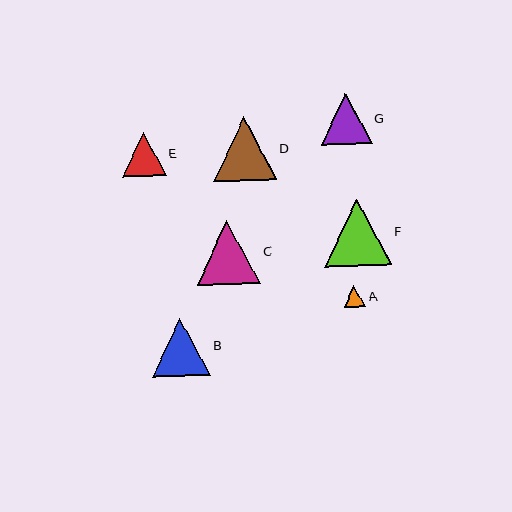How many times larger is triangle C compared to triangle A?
Triangle C is approximately 2.9 times the size of triangle A.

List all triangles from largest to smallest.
From largest to smallest: F, C, D, B, G, E, A.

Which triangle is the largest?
Triangle F is the largest with a size of approximately 67 pixels.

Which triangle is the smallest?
Triangle A is the smallest with a size of approximately 22 pixels.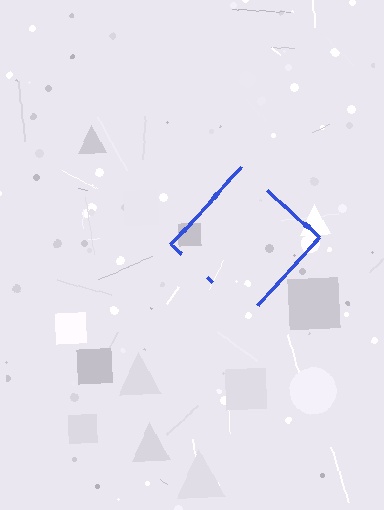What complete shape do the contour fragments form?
The contour fragments form a diamond.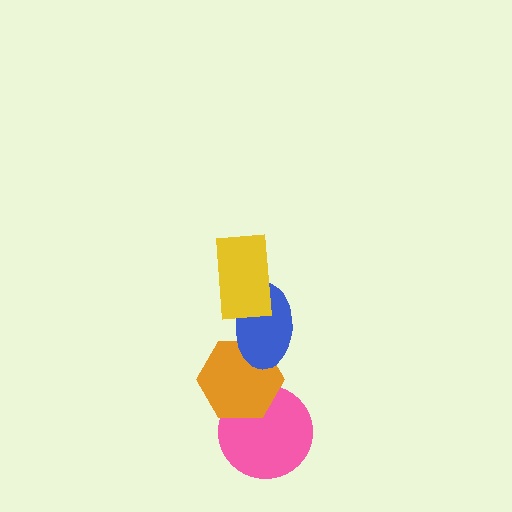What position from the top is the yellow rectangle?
The yellow rectangle is 1st from the top.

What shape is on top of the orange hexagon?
The blue ellipse is on top of the orange hexagon.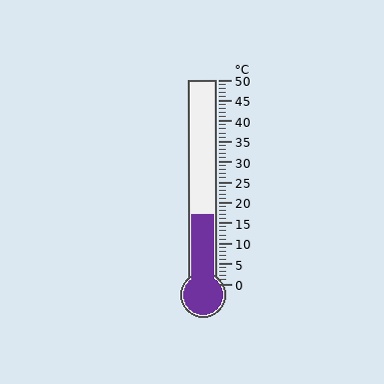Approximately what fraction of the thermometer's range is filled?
The thermometer is filled to approximately 35% of its range.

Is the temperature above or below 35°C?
The temperature is below 35°C.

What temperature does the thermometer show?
The thermometer shows approximately 17°C.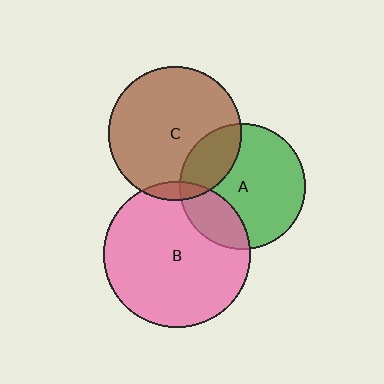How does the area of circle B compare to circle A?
Approximately 1.4 times.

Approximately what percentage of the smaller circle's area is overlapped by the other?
Approximately 5%.